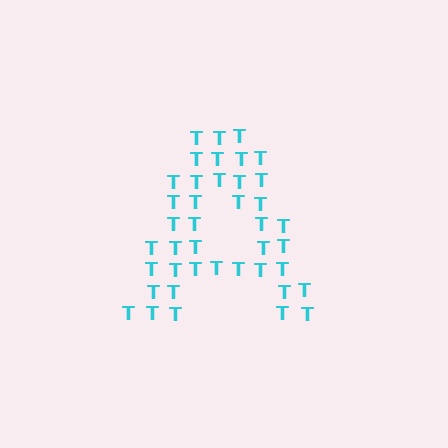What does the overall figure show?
The overall figure shows the letter A.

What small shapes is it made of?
It is made of small letter T's.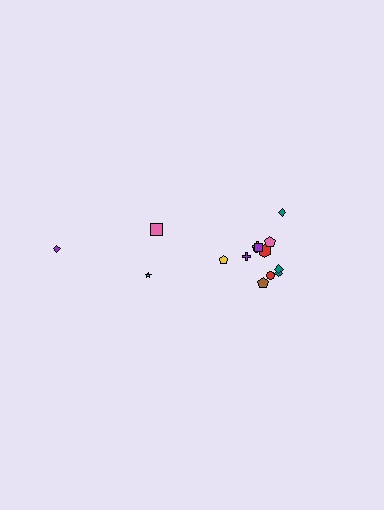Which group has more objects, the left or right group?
The right group.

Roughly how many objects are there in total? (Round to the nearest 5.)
Roughly 15 objects in total.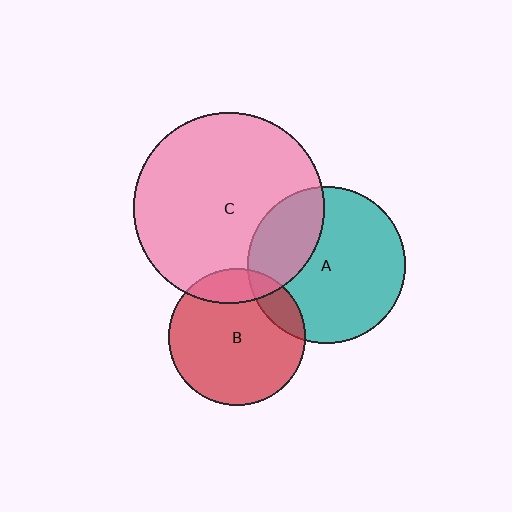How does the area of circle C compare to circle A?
Approximately 1.5 times.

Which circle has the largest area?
Circle C (pink).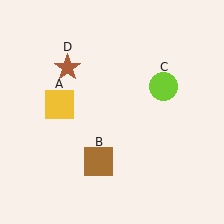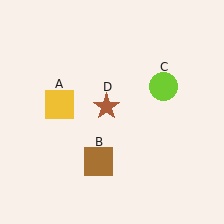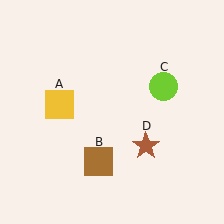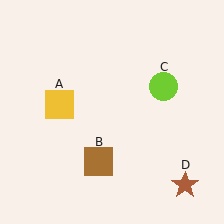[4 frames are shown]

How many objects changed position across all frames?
1 object changed position: brown star (object D).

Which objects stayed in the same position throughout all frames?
Yellow square (object A) and brown square (object B) and lime circle (object C) remained stationary.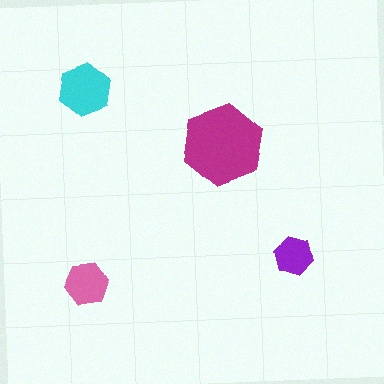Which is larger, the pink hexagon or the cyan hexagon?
The cyan one.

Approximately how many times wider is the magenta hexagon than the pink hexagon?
About 2 times wider.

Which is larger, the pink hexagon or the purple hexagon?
The pink one.